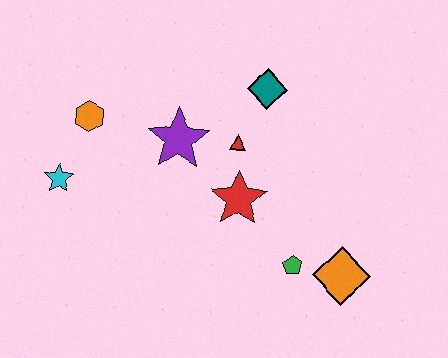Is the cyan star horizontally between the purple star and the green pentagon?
No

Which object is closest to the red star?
The red triangle is closest to the red star.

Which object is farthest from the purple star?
The orange diamond is farthest from the purple star.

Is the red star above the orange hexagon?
No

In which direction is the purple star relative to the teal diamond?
The purple star is to the left of the teal diamond.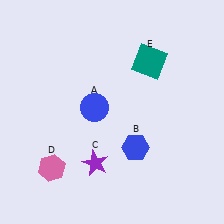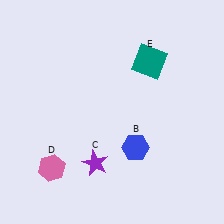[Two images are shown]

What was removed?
The blue circle (A) was removed in Image 2.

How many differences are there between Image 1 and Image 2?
There is 1 difference between the two images.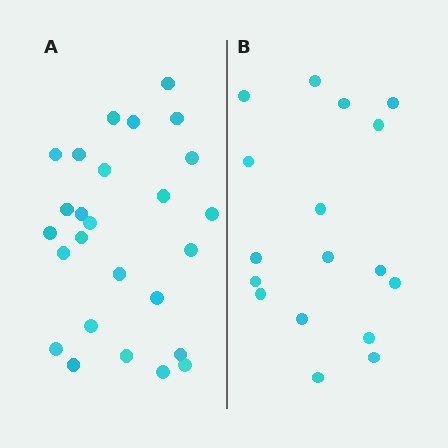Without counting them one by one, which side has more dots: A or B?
Region A (the left region) has more dots.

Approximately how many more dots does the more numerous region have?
Region A has roughly 8 or so more dots than region B.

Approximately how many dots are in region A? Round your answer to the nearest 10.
About 30 dots. (The exact count is 26, which rounds to 30.)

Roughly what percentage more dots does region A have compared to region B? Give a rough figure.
About 55% more.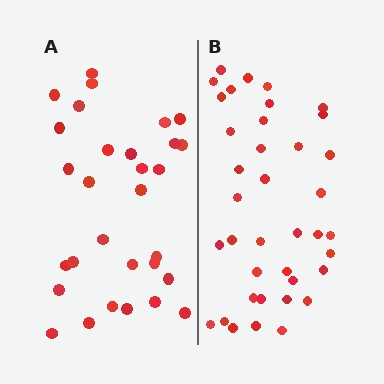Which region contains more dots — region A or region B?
Region B (the right region) has more dots.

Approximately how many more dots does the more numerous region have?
Region B has roughly 8 or so more dots than region A.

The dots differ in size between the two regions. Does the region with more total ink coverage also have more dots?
No. Region A has more total ink coverage because its dots are larger, but region B actually contains more individual dots. Total area can be misleading — the number of items is what matters here.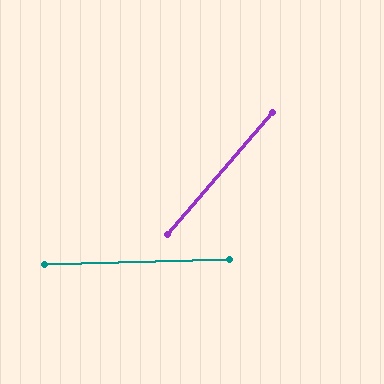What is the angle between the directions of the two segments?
Approximately 48 degrees.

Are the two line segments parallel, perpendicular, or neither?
Neither parallel nor perpendicular — they differ by about 48°.